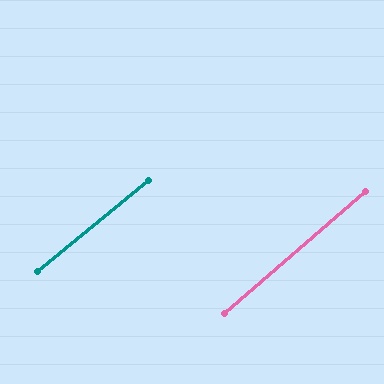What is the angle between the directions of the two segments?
Approximately 1 degree.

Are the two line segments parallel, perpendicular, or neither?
Parallel — their directions differ by only 1.3°.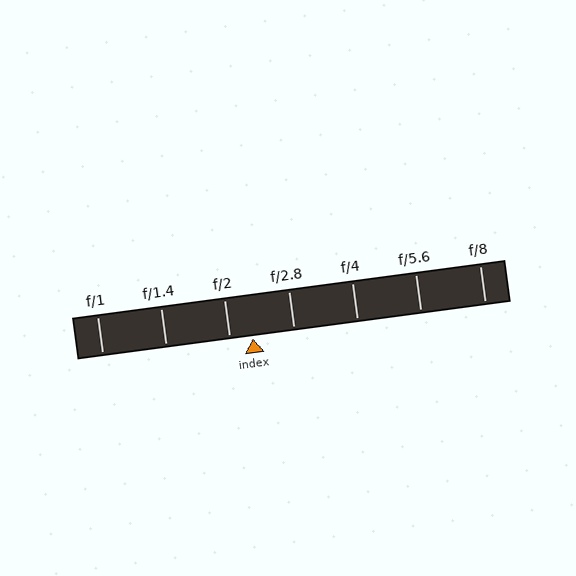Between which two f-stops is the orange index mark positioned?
The index mark is between f/2 and f/2.8.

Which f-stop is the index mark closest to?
The index mark is closest to f/2.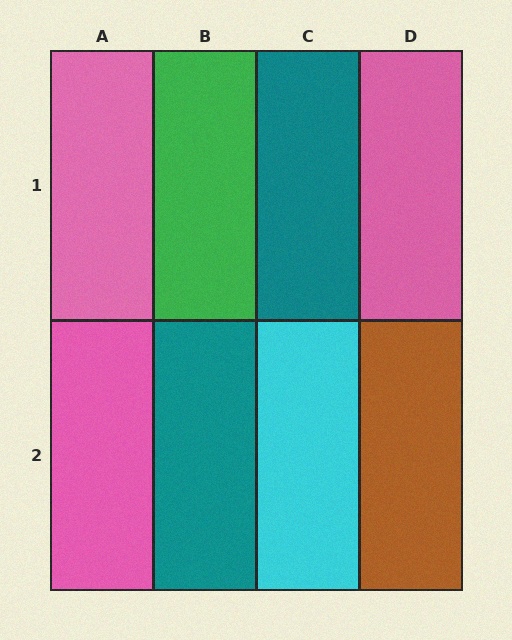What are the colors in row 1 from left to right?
Pink, green, teal, pink.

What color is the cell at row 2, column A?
Pink.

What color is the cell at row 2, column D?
Brown.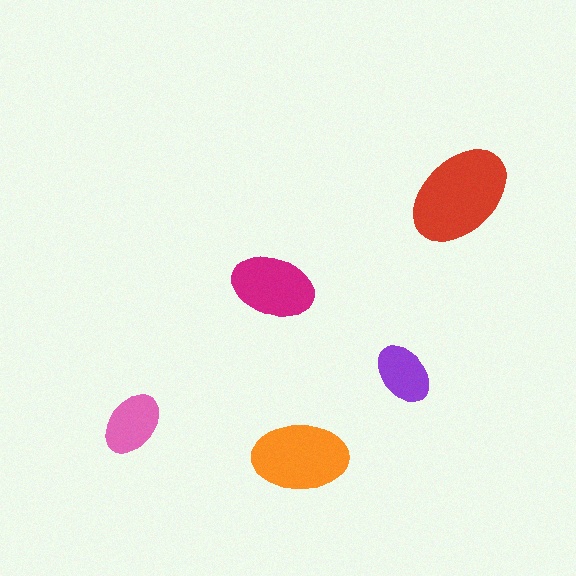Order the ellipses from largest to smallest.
the red one, the orange one, the magenta one, the pink one, the purple one.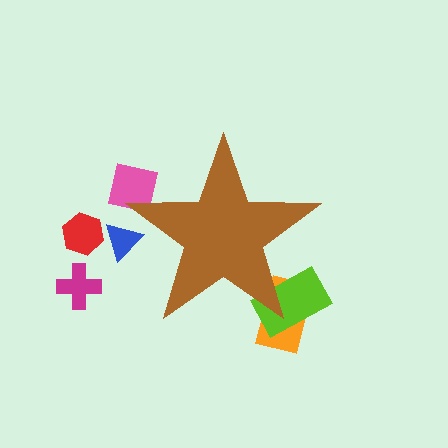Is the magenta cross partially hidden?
No, the magenta cross is fully visible.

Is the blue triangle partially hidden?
Yes, the blue triangle is partially hidden behind the brown star.